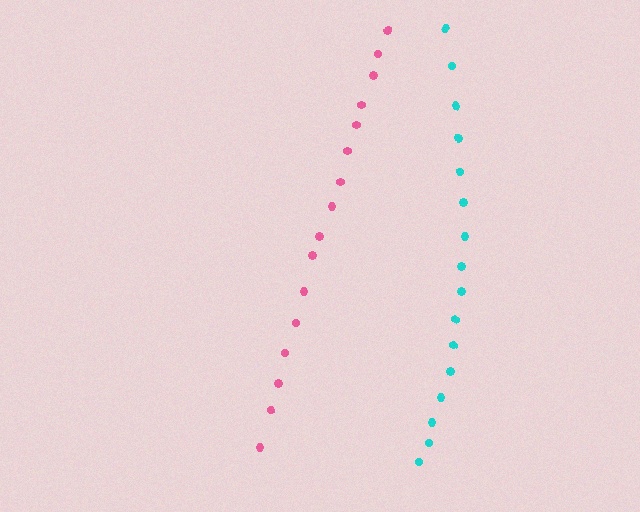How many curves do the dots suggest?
There are 2 distinct paths.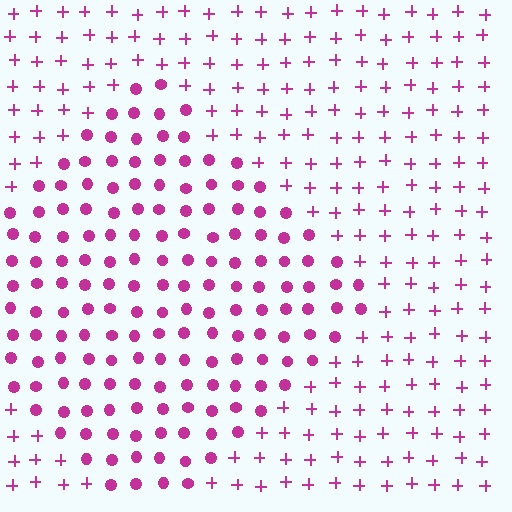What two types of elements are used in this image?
The image uses circles inside the diamond region and plus signs outside it.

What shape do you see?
I see a diamond.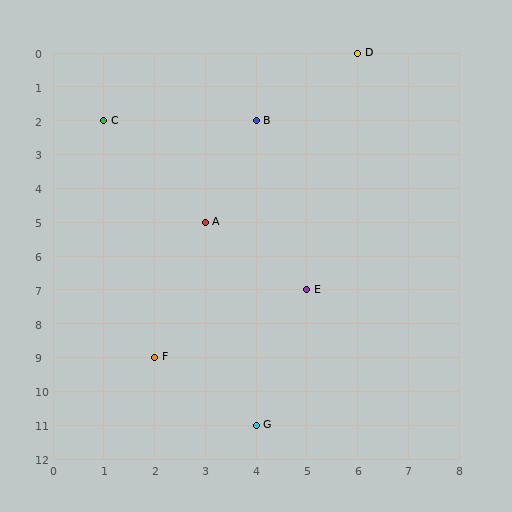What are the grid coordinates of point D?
Point D is at grid coordinates (6, 0).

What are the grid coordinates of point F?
Point F is at grid coordinates (2, 9).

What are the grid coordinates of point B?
Point B is at grid coordinates (4, 2).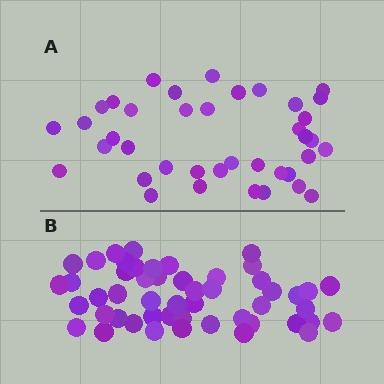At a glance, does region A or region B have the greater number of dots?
Region B (the bottom region) has more dots.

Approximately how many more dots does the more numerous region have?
Region B has roughly 12 or so more dots than region A.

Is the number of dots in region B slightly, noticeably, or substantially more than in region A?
Region B has noticeably more, but not dramatically so. The ratio is roughly 1.3 to 1.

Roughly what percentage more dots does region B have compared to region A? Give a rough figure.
About 30% more.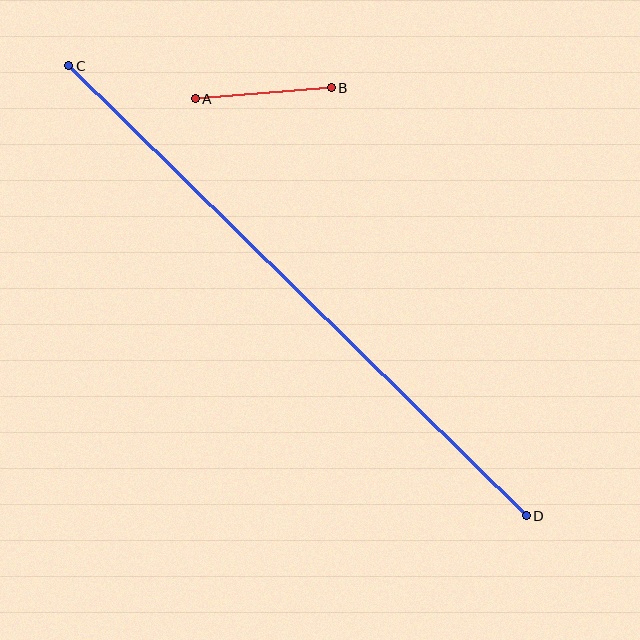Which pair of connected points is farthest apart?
Points C and D are farthest apart.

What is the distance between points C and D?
The distance is approximately 642 pixels.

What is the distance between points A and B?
The distance is approximately 137 pixels.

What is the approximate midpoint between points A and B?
The midpoint is at approximately (263, 93) pixels.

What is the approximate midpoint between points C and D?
The midpoint is at approximately (298, 291) pixels.